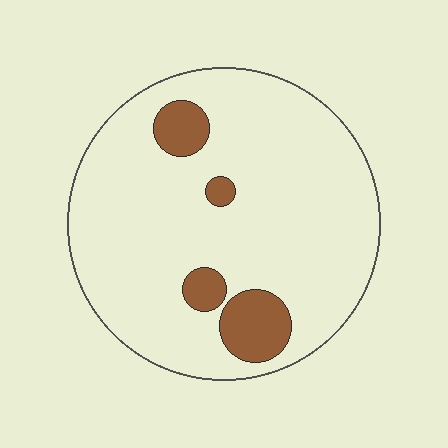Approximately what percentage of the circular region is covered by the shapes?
Approximately 10%.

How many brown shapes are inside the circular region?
4.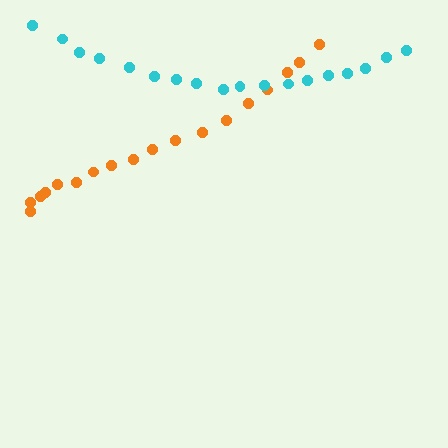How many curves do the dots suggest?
There are 2 distinct paths.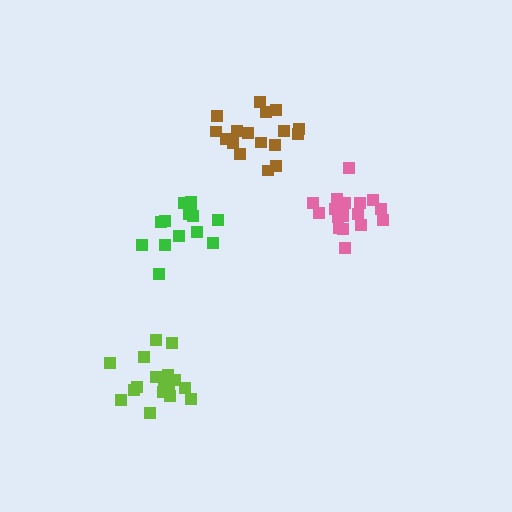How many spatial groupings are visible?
There are 4 spatial groupings.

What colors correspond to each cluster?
The clusters are colored: pink, green, brown, lime.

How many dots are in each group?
Group 1: 18 dots, Group 2: 14 dots, Group 3: 17 dots, Group 4: 19 dots (68 total).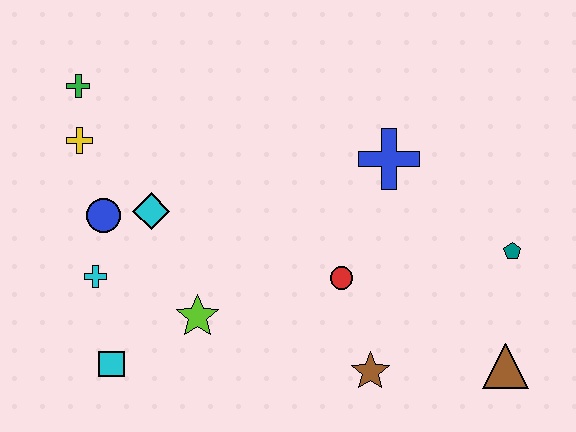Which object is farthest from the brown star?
The green cross is farthest from the brown star.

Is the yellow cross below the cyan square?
No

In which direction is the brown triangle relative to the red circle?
The brown triangle is to the right of the red circle.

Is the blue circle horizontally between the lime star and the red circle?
No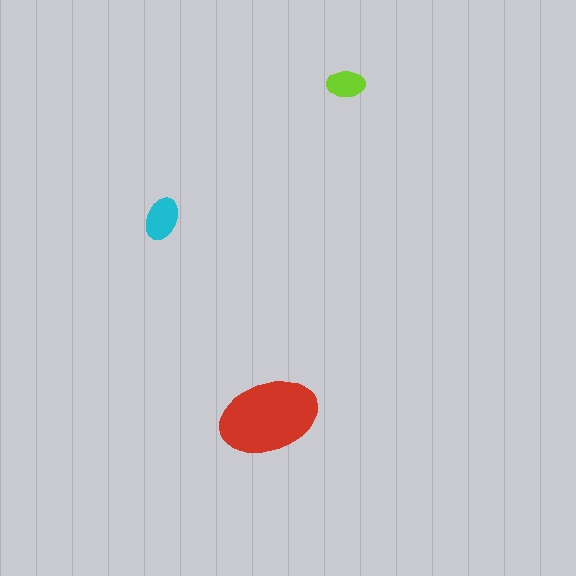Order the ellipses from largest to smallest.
the red one, the cyan one, the lime one.